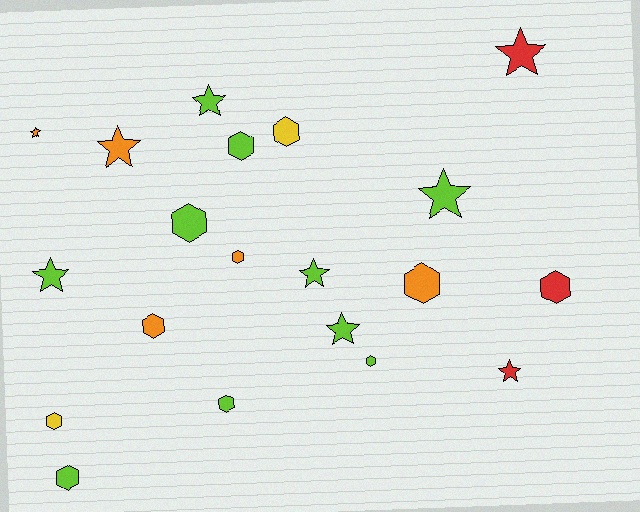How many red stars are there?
There are 2 red stars.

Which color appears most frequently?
Lime, with 10 objects.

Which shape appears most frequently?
Hexagon, with 11 objects.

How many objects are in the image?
There are 20 objects.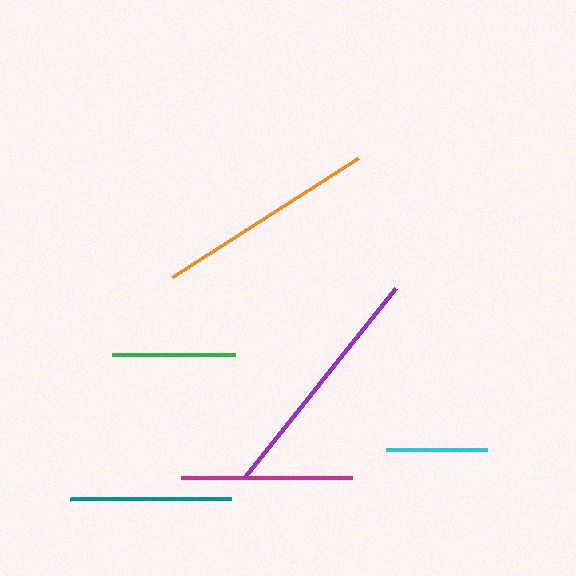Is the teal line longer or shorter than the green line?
The teal line is longer than the green line.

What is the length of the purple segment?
The purple segment is approximately 242 pixels long.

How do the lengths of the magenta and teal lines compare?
The magenta and teal lines are approximately the same length.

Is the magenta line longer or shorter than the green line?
The magenta line is longer than the green line.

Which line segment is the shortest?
The cyan line is the shortest at approximately 101 pixels.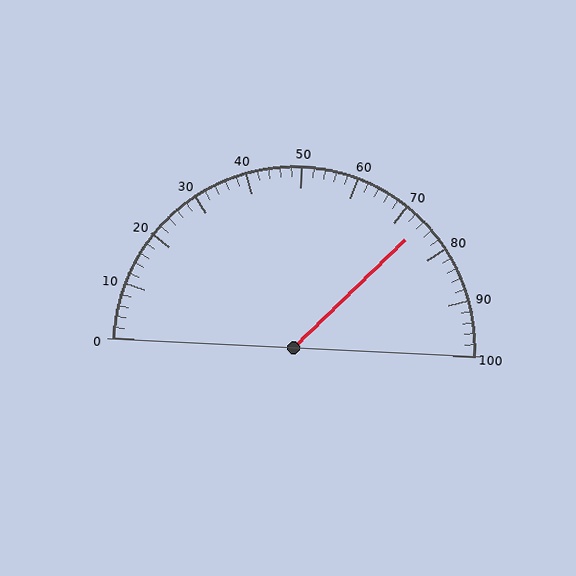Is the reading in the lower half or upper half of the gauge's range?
The reading is in the upper half of the range (0 to 100).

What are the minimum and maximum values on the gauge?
The gauge ranges from 0 to 100.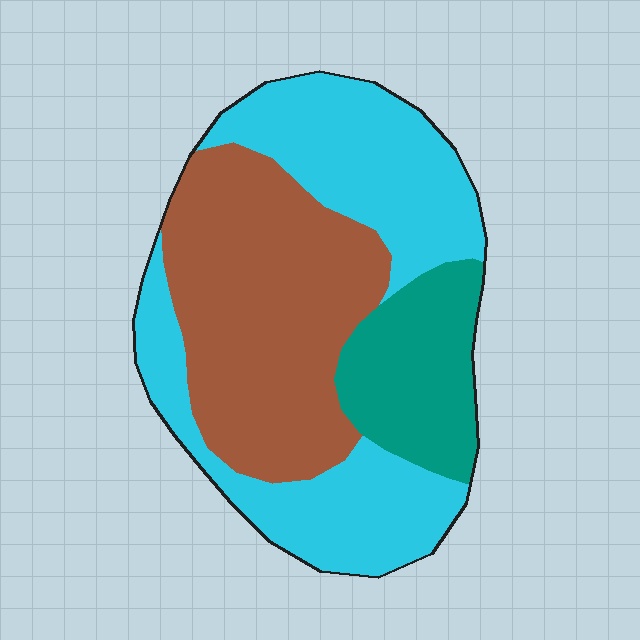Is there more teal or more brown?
Brown.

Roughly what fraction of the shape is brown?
Brown covers 39% of the shape.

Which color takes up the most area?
Cyan, at roughly 45%.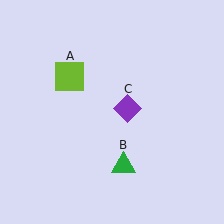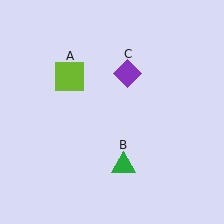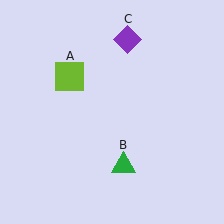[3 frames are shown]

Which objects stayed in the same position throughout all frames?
Lime square (object A) and green triangle (object B) remained stationary.